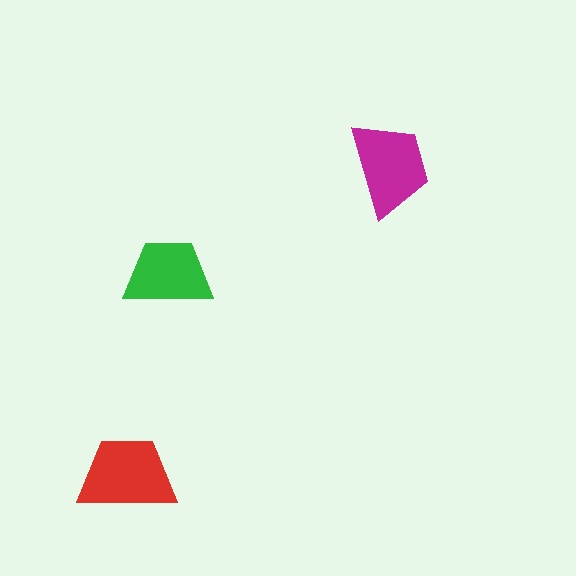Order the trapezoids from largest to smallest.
the red one, the magenta one, the green one.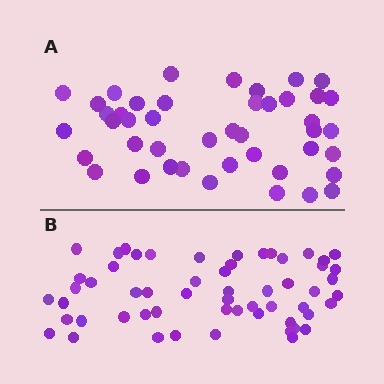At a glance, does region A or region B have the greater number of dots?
Region B (the bottom region) has more dots.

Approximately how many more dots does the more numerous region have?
Region B has approximately 15 more dots than region A.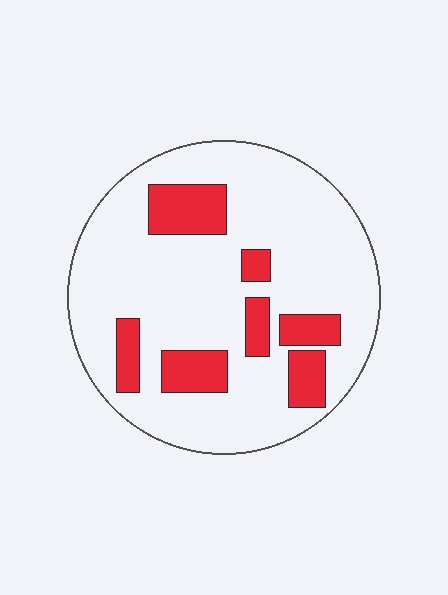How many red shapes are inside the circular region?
7.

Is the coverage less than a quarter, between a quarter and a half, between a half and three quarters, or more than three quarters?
Less than a quarter.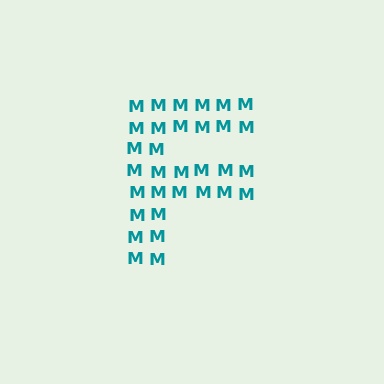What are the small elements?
The small elements are letter M's.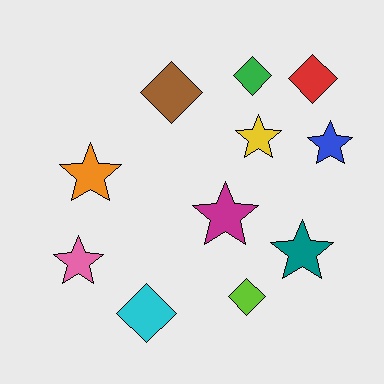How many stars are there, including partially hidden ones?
There are 6 stars.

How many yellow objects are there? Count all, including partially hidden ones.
There is 1 yellow object.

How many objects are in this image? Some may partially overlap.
There are 11 objects.